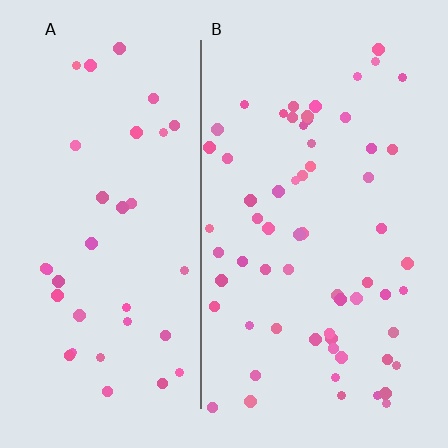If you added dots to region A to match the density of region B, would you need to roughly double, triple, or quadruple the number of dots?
Approximately double.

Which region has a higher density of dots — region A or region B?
B (the right).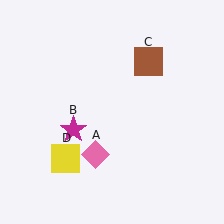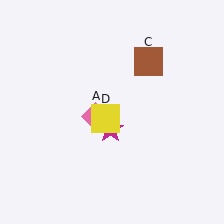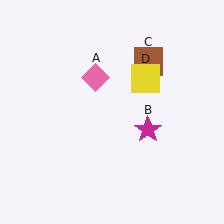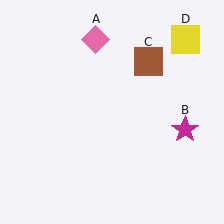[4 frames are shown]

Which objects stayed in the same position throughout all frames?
Brown square (object C) remained stationary.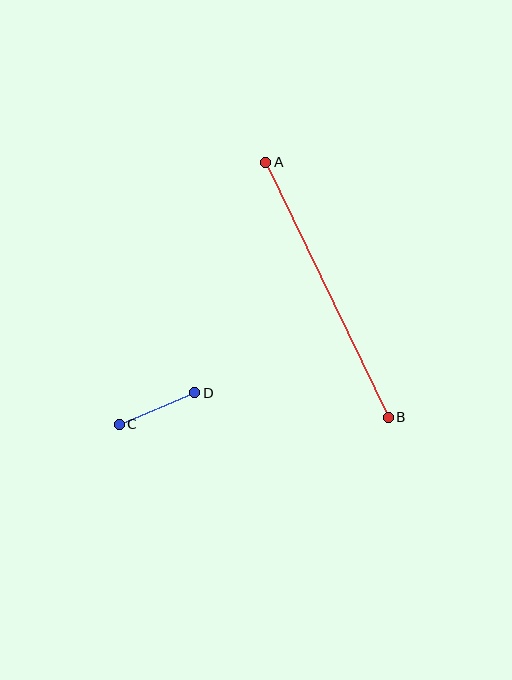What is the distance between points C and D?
The distance is approximately 82 pixels.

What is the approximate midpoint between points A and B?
The midpoint is at approximately (327, 290) pixels.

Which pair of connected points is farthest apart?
Points A and B are farthest apart.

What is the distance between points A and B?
The distance is approximately 283 pixels.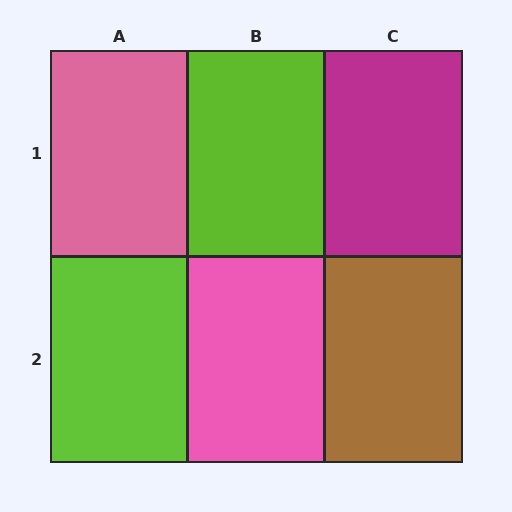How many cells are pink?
2 cells are pink.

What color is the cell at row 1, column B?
Lime.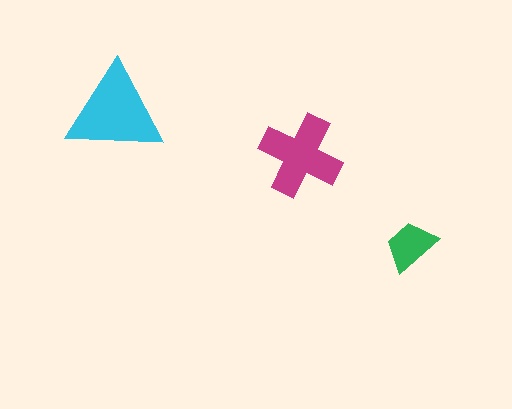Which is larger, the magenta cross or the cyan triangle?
The cyan triangle.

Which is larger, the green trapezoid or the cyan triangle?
The cyan triangle.